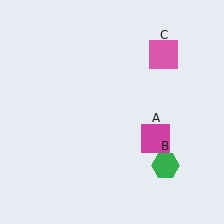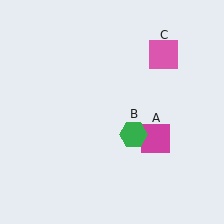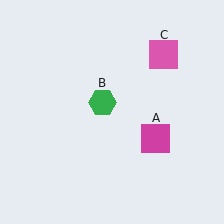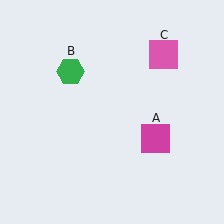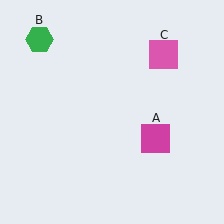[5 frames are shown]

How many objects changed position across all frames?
1 object changed position: green hexagon (object B).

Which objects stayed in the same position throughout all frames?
Magenta square (object A) and pink square (object C) remained stationary.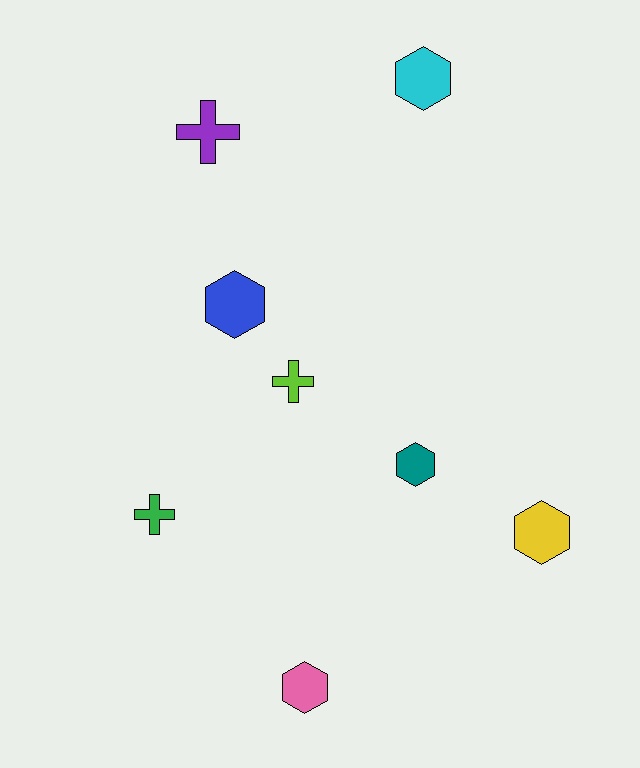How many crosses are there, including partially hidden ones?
There are 3 crosses.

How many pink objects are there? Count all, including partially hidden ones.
There is 1 pink object.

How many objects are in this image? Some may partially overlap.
There are 8 objects.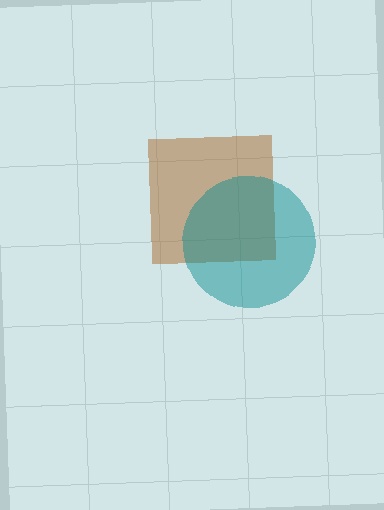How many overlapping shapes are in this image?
There are 2 overlapping shapes in the image.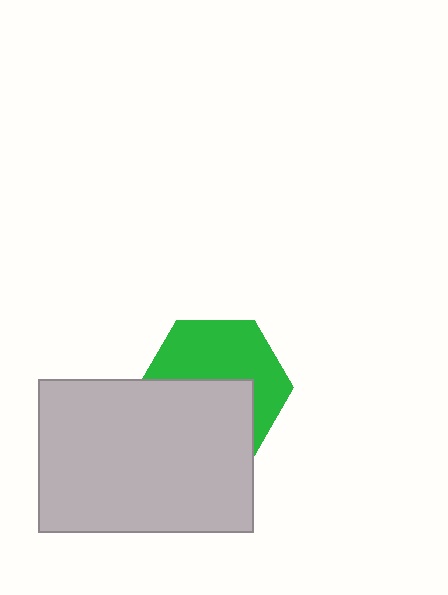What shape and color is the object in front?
The object in front is a light gray rectangle.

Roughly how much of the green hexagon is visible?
About half of it is visible (roughly 53%).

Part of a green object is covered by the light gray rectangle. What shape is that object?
It is a hexagon.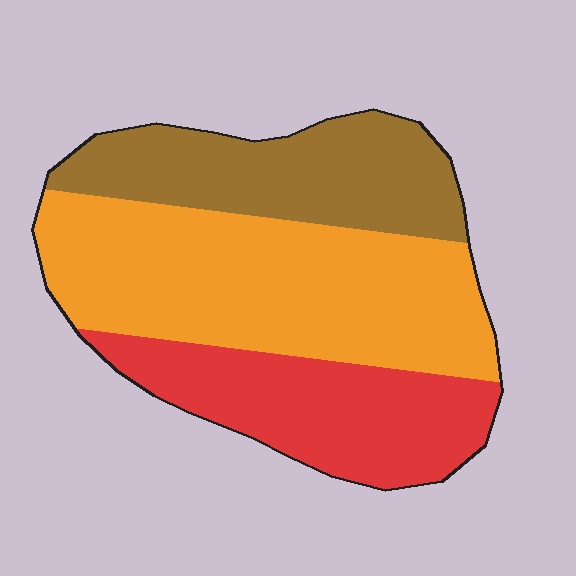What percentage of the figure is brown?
Brown takes up between a quarter and a half of the figure.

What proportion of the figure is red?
Red covers roughly 25% of the figure.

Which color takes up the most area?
Orange, at roughly 45%.